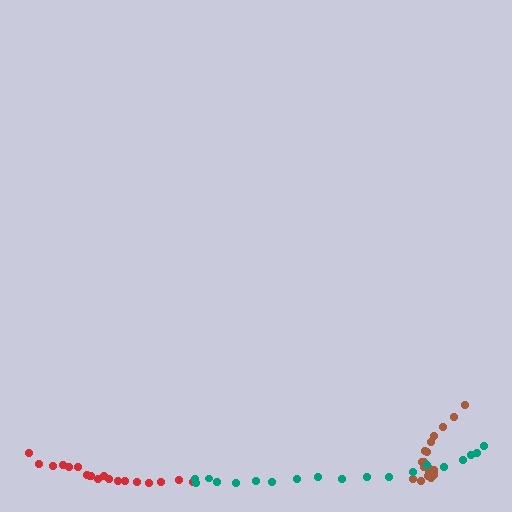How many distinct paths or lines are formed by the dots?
There are 3 distinct paths.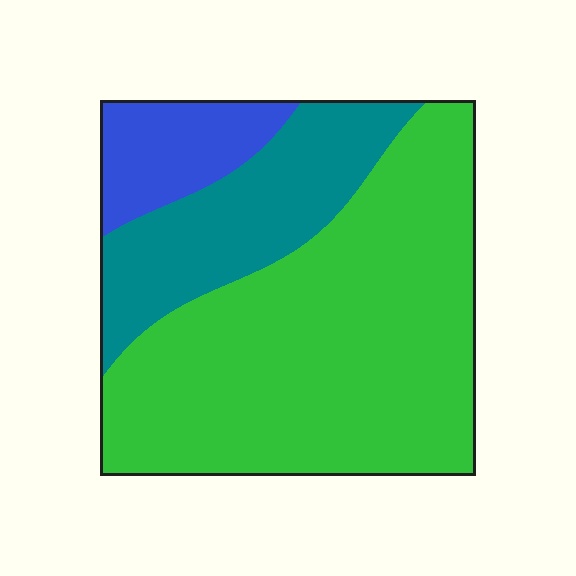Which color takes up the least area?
Blue, at roughly 10%.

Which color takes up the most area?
Green, at roughly 65%.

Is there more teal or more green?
Green.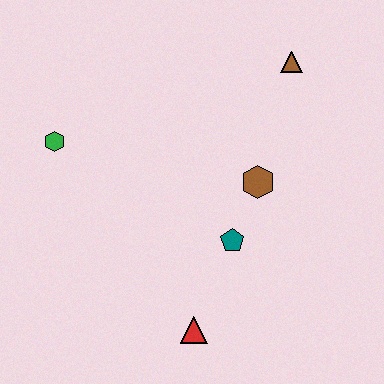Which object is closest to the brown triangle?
The brown hexagon is closest to the brown triangle.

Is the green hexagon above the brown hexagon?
Yes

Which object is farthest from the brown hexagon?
The green hexagon is farthest from the brown hexagon.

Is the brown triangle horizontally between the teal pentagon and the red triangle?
No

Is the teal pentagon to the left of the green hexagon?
No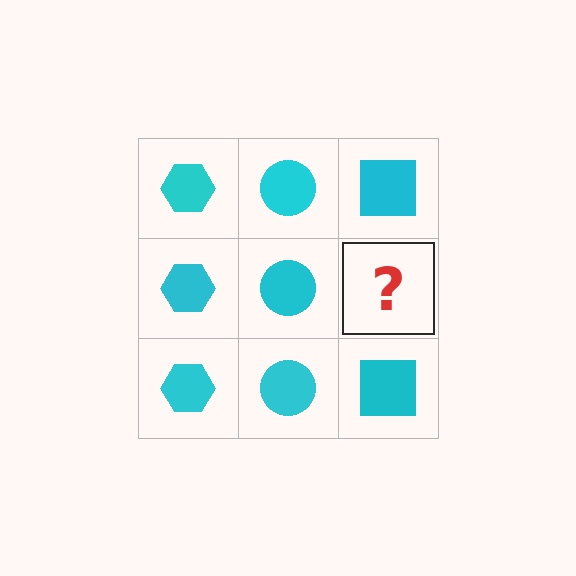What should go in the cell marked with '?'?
The missing cell should contain a cyan square.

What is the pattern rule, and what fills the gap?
The rule is that each column has a consistent shape. The gap should be filled with a cyan square.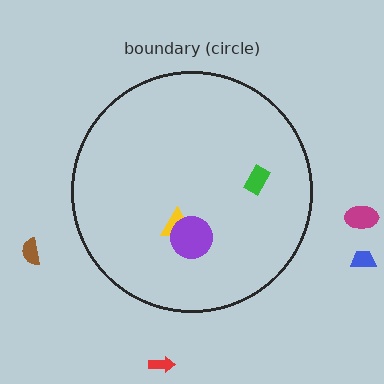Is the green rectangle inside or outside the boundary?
Inside.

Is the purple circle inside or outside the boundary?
Inside.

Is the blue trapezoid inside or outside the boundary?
Outside.